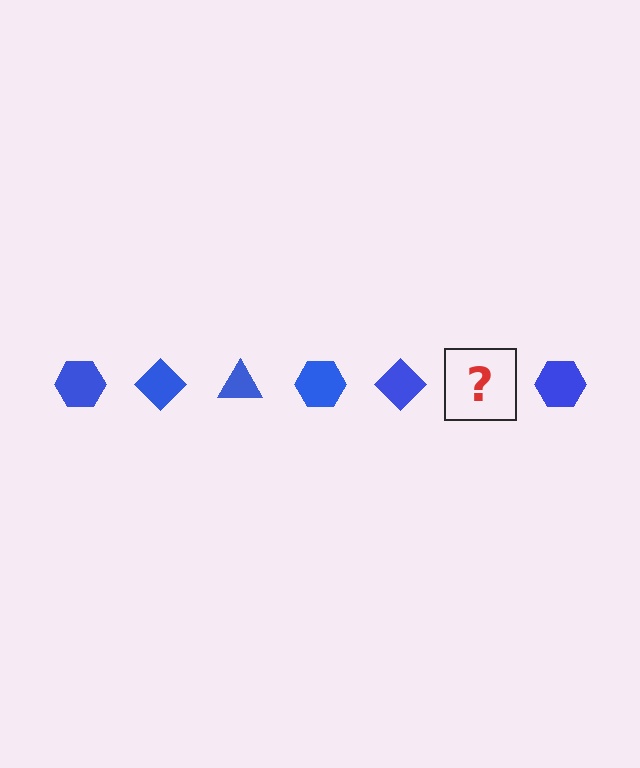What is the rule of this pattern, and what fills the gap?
The rule is that the pattern cycles through hexagon, diamond, triangle shapes in blue. The gap should be filled with a blue triangle.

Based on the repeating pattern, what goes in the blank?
The blank should be a blue triangle.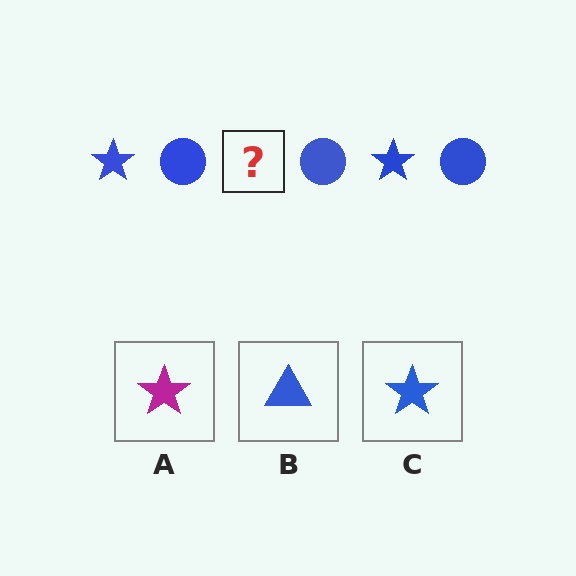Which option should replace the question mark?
Option C.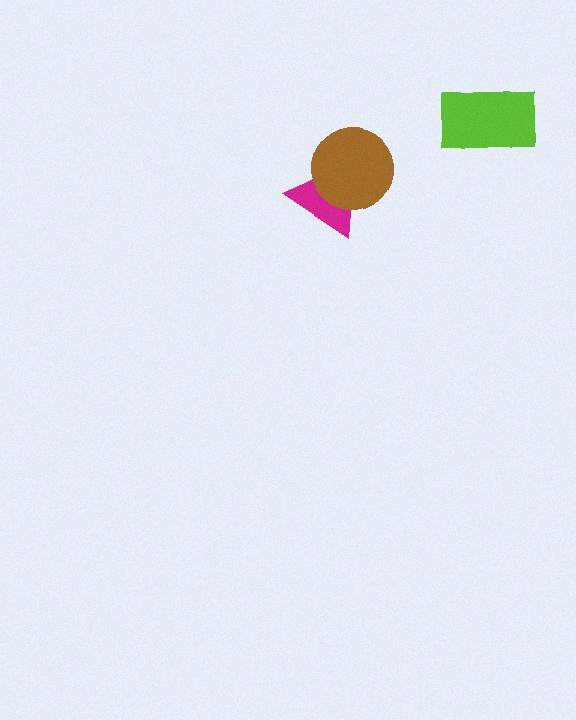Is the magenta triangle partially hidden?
Yes, it is partially covered by another shape.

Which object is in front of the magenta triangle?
The brown circle is in front of the magenta triangle.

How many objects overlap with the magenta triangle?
1 object overlaps with the magenta triangle.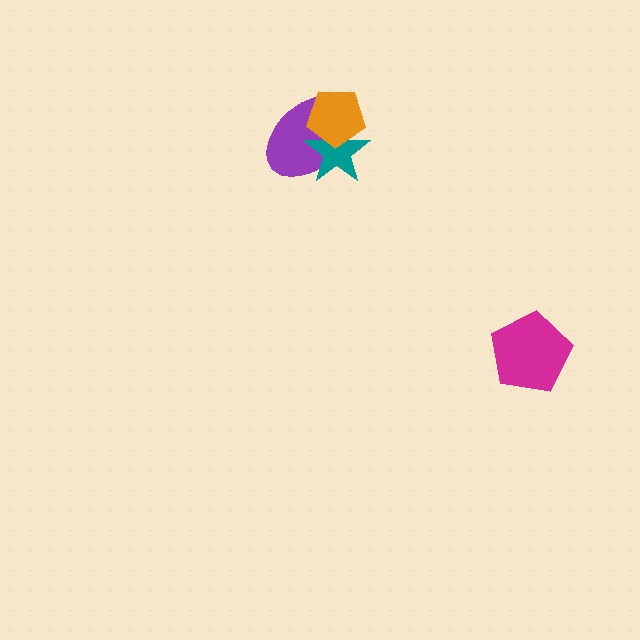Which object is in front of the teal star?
The orange pentagon is in front of the teal star.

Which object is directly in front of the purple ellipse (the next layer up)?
The teal star is directly in front of the purple ellipse.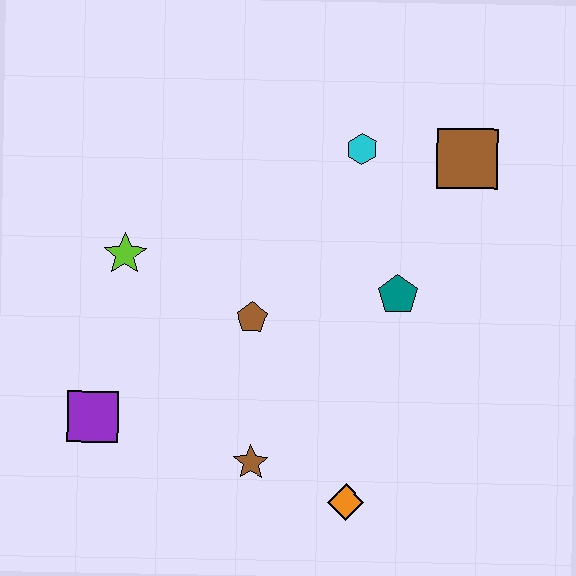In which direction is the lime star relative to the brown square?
The lime star is to the left of the brown square.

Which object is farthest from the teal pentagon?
The purple square is farthest from the teal pentagon.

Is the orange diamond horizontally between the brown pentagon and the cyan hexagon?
Yes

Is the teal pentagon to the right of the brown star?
Yes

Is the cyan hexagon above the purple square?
Yes